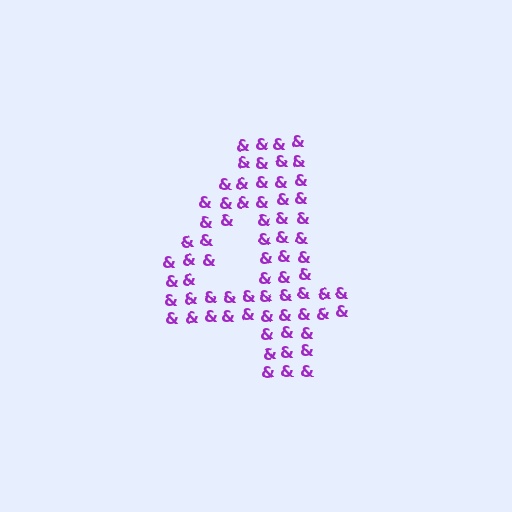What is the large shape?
The large shape is the digit 4.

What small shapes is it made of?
It is made of small ampersands.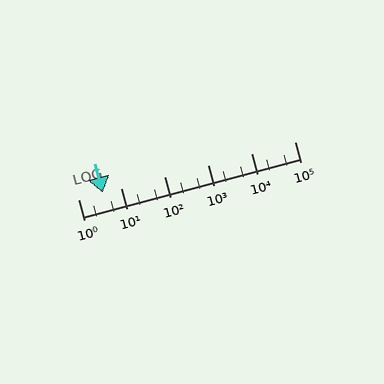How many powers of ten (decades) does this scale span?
The scale spans 5 decades, from 1 to 100000.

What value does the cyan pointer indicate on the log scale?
The pointer indicates approximately 3.8.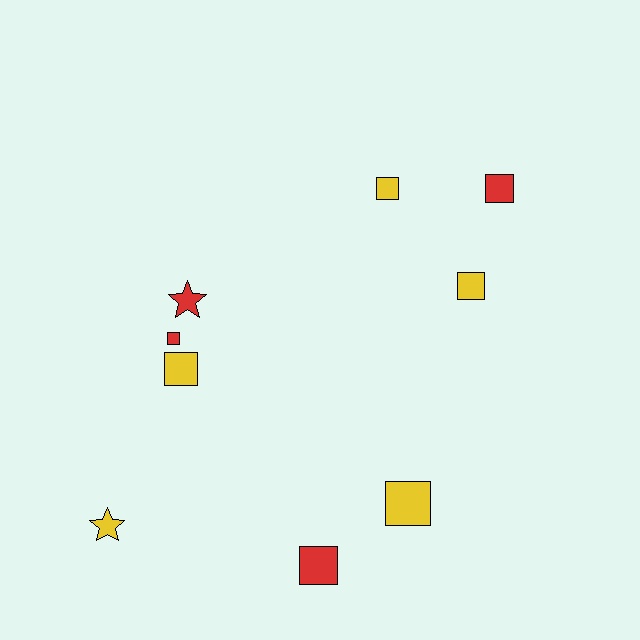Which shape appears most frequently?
Square, with 7 objects.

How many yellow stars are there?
There is 1 yellow star.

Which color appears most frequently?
Yellow, with 5 objects.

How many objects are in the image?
There are 9 objects.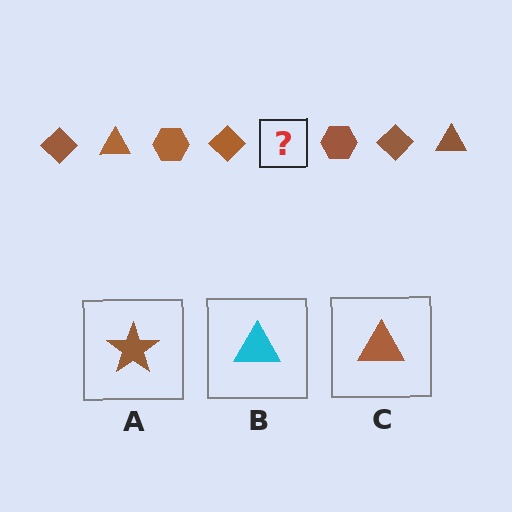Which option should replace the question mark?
Option C.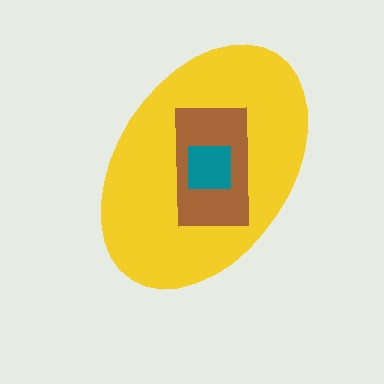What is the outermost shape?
The yellow ellipse.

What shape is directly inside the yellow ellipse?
The brown rectangle.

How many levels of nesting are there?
3.